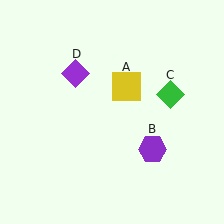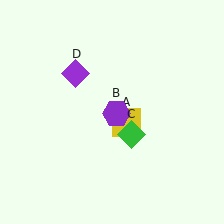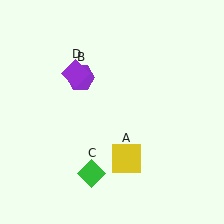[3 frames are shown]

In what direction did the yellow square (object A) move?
The yellow square (object A) moved down.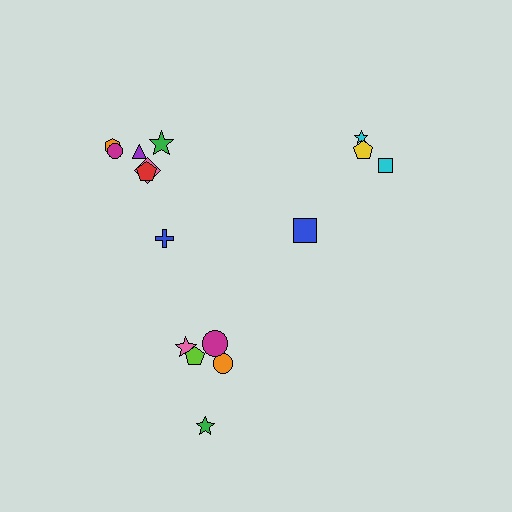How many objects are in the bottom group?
There are 5 objects.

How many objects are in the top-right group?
There are 4 objects.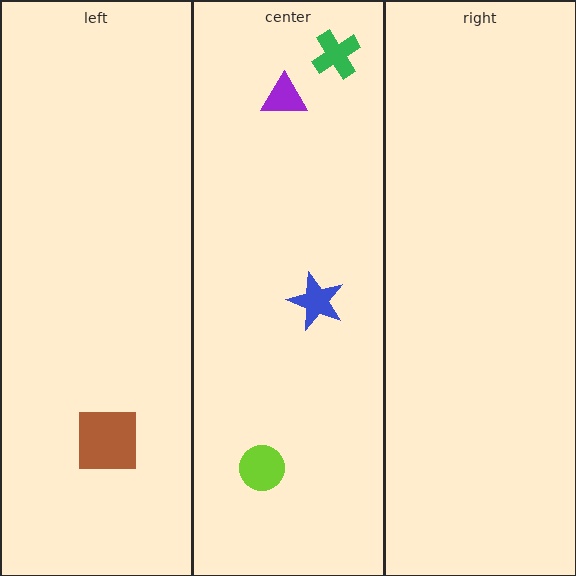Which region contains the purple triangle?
The center region.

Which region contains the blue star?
The center region.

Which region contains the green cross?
The center region.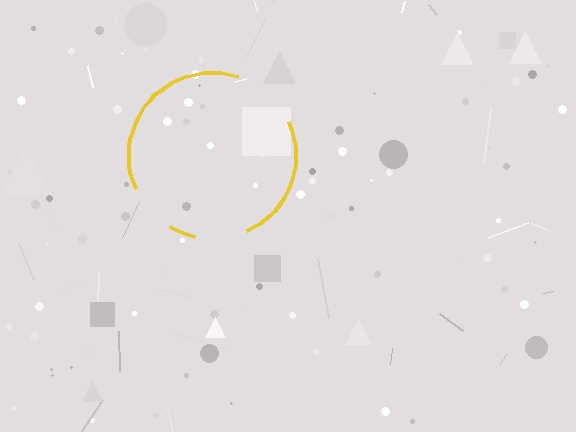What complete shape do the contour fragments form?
The contour fragments form a circle.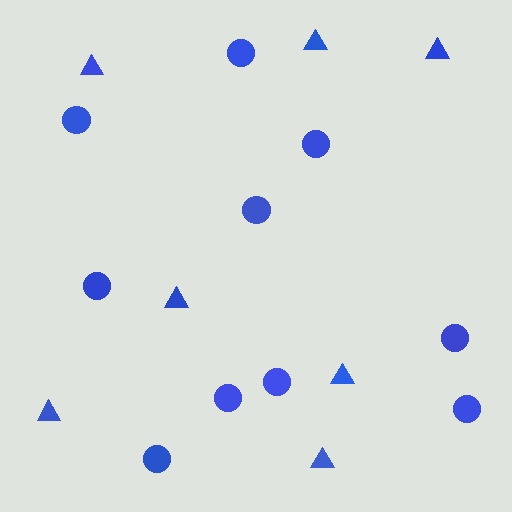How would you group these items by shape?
There are 2 groups: one group of circles (10) and one group of triangles (7).